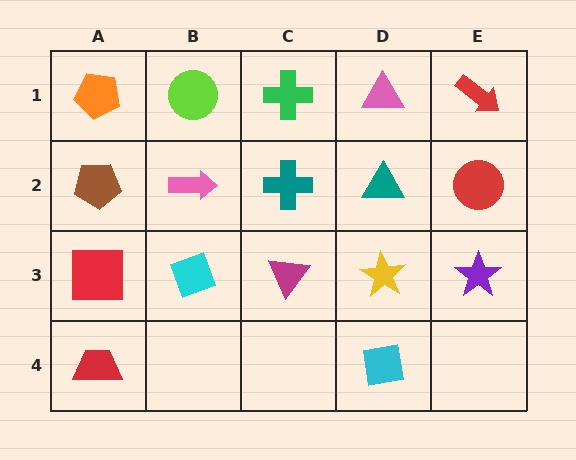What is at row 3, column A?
A red square.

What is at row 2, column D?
A teal triangle.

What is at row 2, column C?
A teal cross.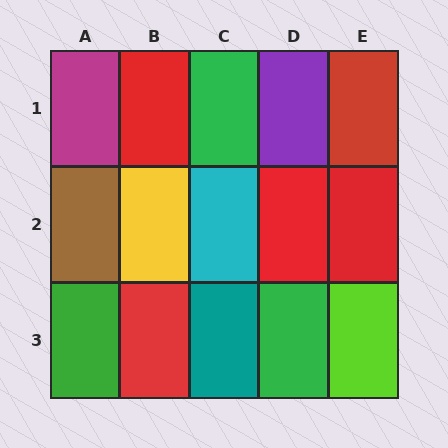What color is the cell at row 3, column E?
Lime.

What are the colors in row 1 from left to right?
Magenta, red, green, purple, red.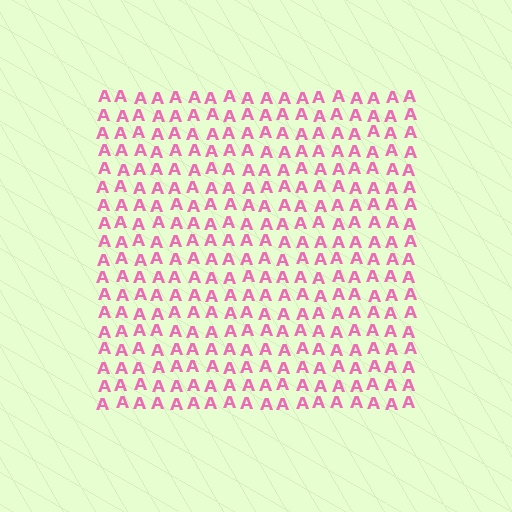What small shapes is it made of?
It is made of small letter A's.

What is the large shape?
The large shape is a square.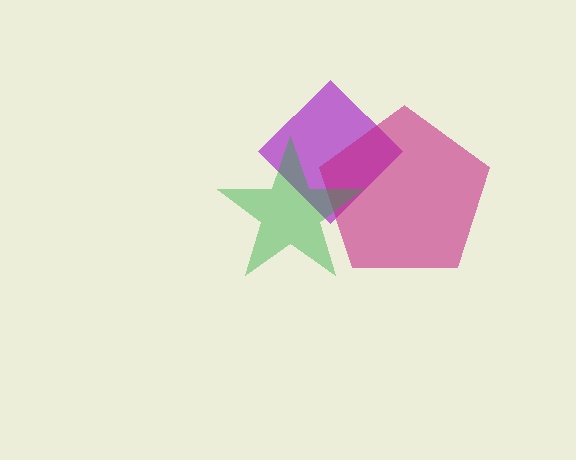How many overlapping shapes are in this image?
There are 3 overlapping shapes in the image.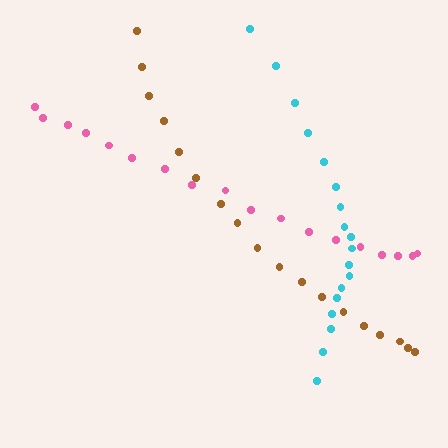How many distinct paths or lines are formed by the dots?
There are 3 distinct paths.